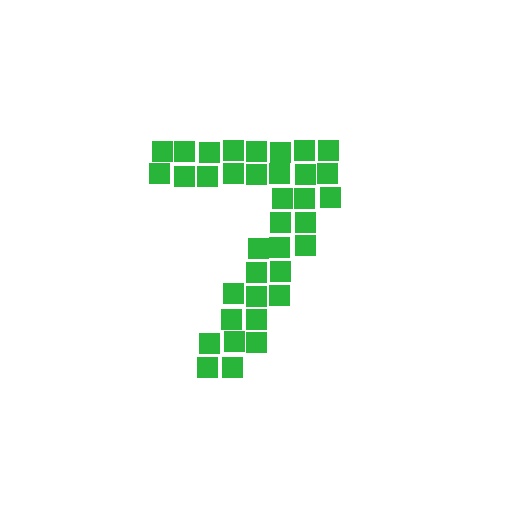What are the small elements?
The small elements are squares.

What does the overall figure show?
The overall figure shows the digit 7.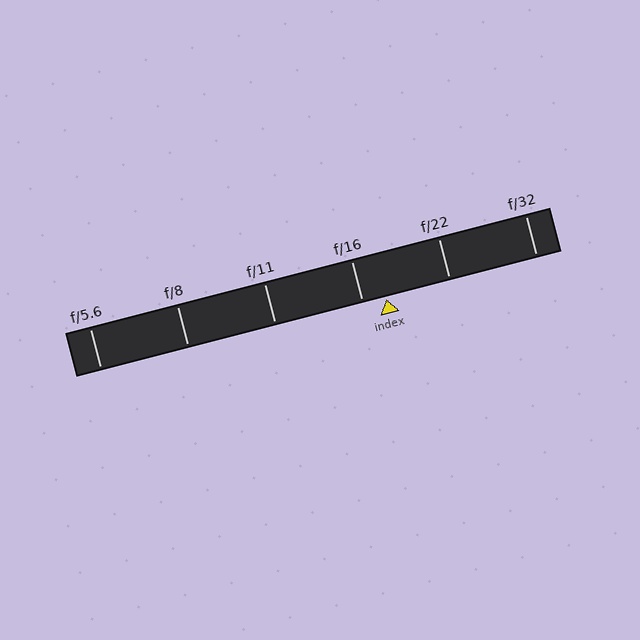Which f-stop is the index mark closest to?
The index mark is closest to f/16.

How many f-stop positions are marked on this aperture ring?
There are 6 f-stop positions marked.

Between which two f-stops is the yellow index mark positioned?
The index mark is between f/16 and f/22.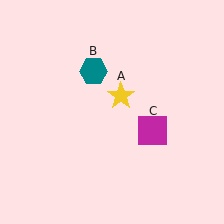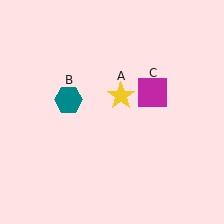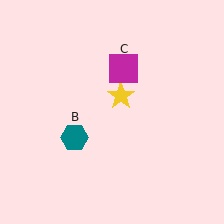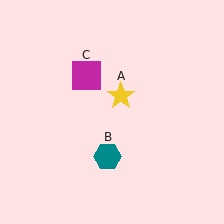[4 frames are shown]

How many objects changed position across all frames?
2 objects changed position: teal hexagon (object B), magenta square (object C).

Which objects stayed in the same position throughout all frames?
Yellow star (object A) remained stationary.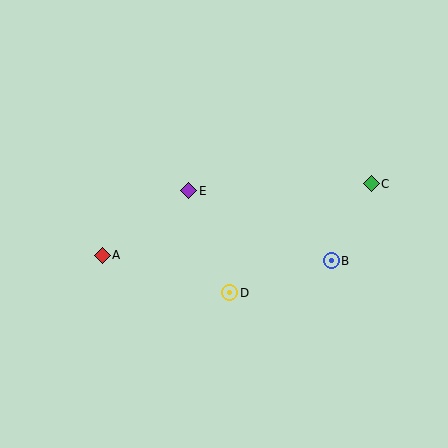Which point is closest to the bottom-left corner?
Point A is closest to the bottom-left corner.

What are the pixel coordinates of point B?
Point B is at (331, 261).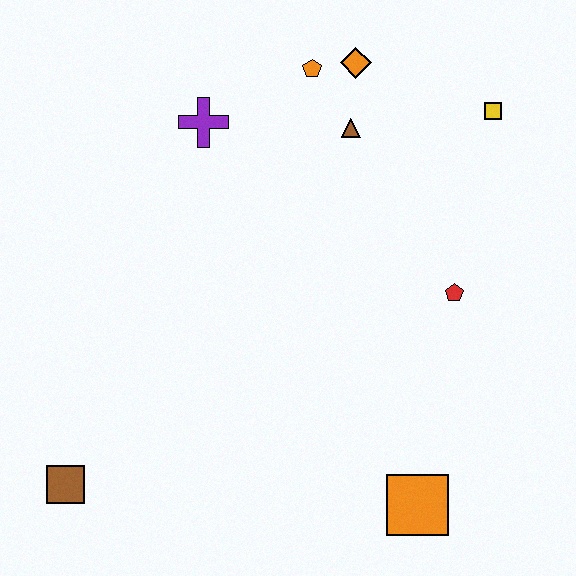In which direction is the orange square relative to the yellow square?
The orange square is below the yellow square.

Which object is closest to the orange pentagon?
The orange diamond is closest to the orange pentagon.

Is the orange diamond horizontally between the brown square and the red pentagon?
Yes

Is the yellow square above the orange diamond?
No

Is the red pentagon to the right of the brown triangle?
Yes